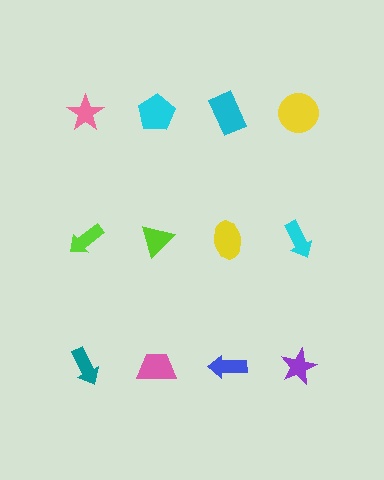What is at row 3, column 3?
A blue arrow.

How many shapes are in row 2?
4 shapes.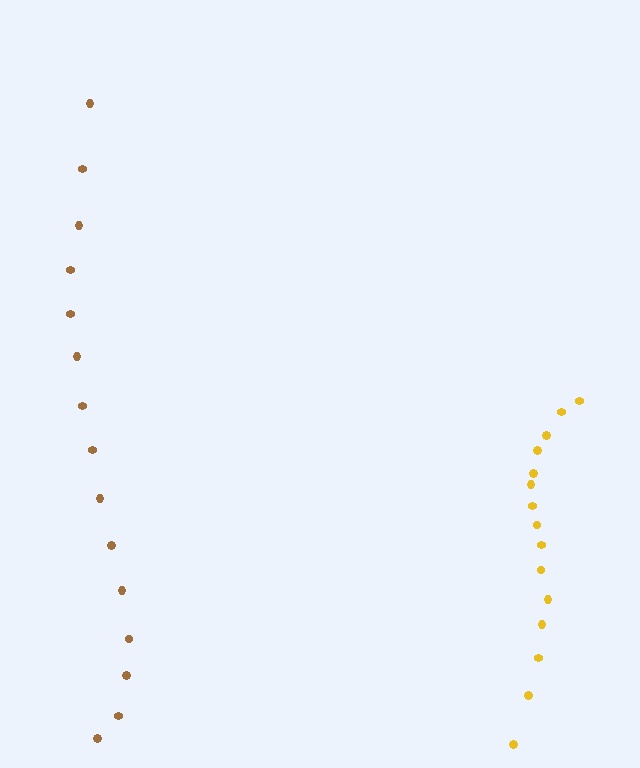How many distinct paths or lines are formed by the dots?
There are 2 distinct paths.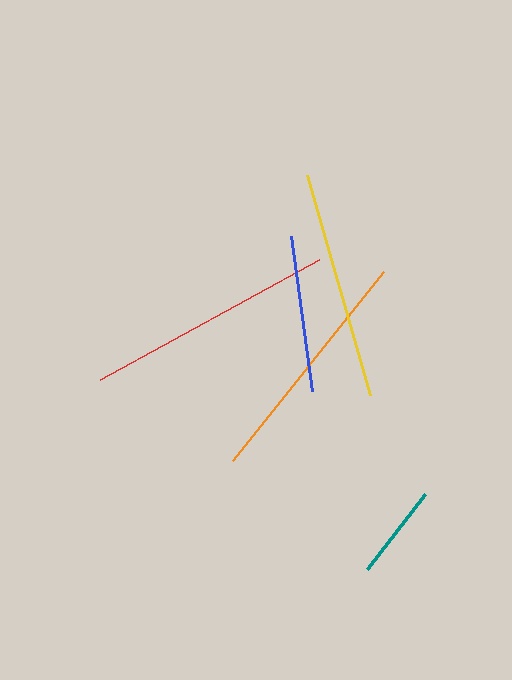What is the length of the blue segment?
The blue segment is approximately 157 pixels long.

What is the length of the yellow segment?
The yellow segment is approximately 229 pixels long.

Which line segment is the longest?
The red line is the longest at approximately 249 pixels.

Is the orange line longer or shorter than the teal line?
The orange line is longer than the teal line.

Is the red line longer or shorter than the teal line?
The red line is longer than the teal line.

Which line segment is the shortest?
The teal line is the shortest at approximately 95 pixels.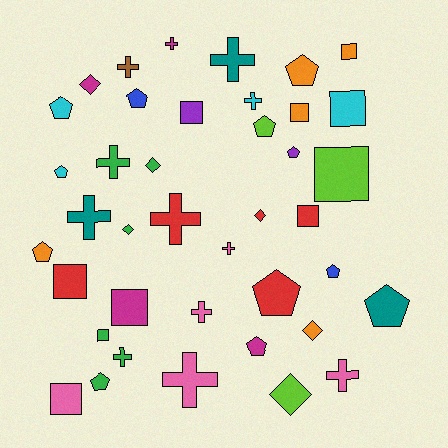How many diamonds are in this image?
There are 6 diamonds.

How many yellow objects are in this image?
There are no yellow objects.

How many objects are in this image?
There are 40 objects.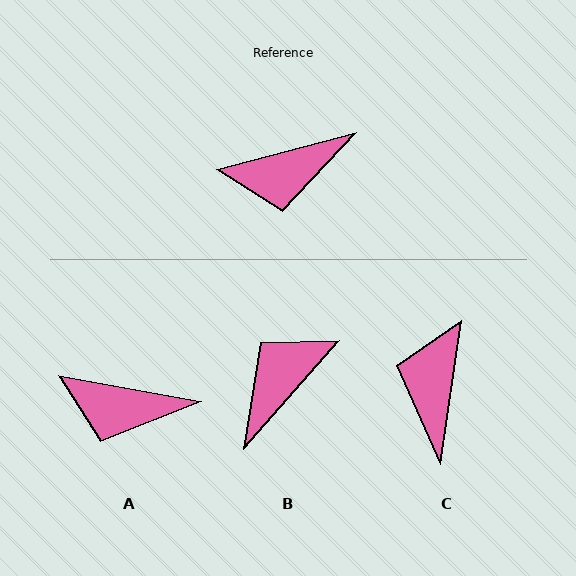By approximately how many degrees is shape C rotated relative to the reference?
Approximately 113 degrees clockwise.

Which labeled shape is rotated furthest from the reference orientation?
B, about 146 degrees away.